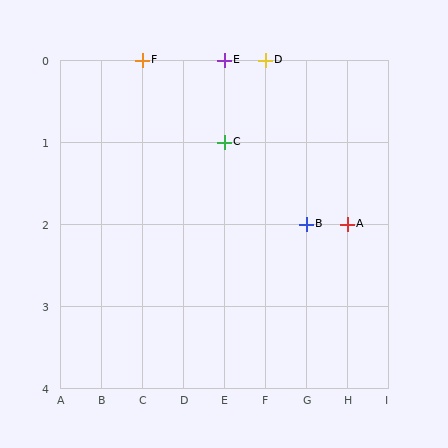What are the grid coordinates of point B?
Point B is at grid coordinates (G, 2).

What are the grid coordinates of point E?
Point E is at grid coordinates (E, 0).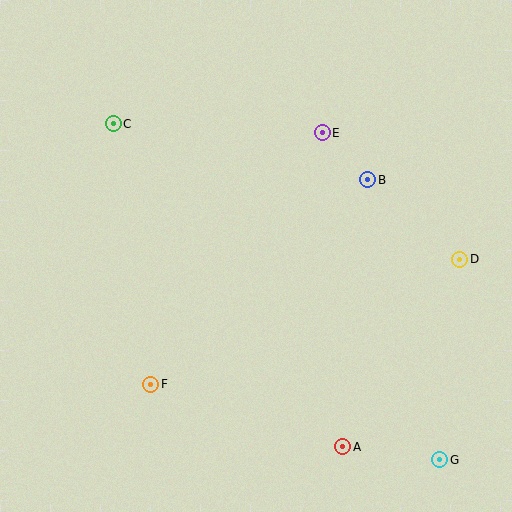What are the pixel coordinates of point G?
Point G is at (440, 460).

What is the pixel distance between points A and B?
The distance between A and B is 268 pixels.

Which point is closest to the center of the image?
Point B at (368, 180) is closest to the center.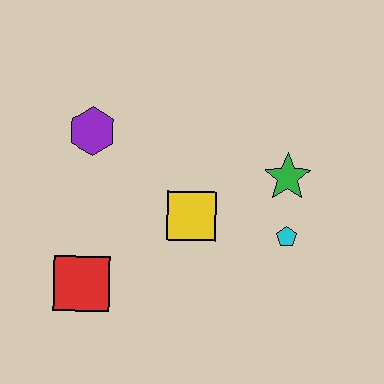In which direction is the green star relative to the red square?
The green star is to the right of the red square.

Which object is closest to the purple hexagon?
The yellow square is closest to the purple hexagon.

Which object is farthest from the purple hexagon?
The cyan pentagon is farthest from the purple hexagon.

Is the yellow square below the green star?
Yes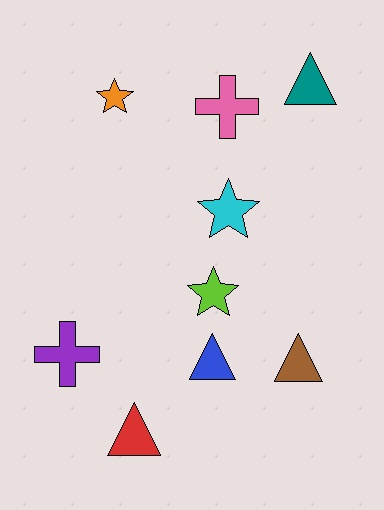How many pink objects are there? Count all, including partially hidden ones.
There is 1 pink object.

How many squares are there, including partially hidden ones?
There are no squares.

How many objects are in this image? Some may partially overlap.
There are 9 objects.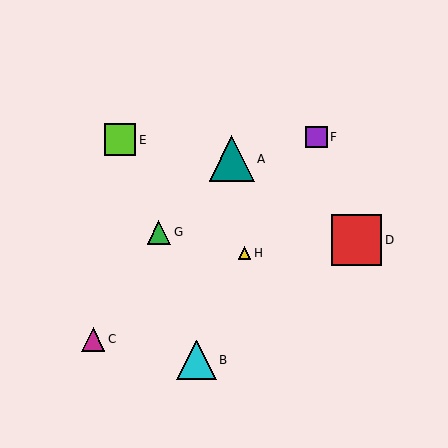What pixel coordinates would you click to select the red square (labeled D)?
Click at (356, 240) to select the red square D.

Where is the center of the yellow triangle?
The center of the yellow triangle is at (244, 253).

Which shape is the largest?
The red square (labeled D) is the largest.